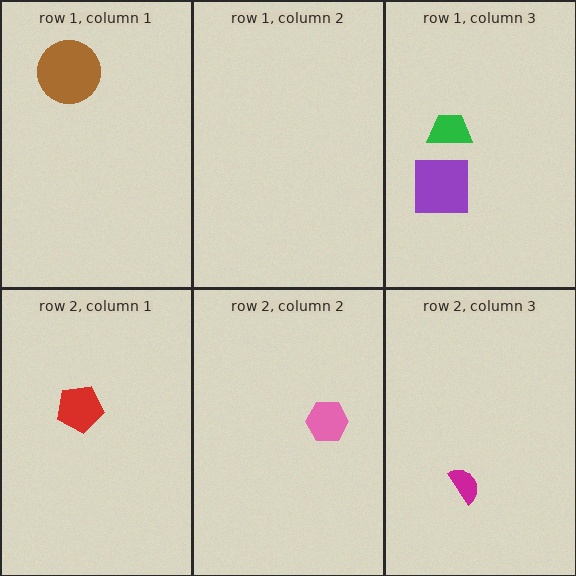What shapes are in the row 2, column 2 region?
The pink hexagon.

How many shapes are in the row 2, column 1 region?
1.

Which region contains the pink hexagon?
The row 2, column 2 region.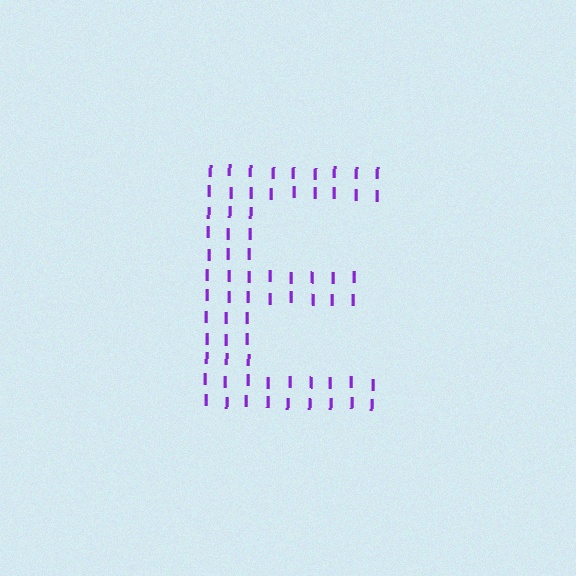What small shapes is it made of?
It is made of small letter I's.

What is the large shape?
The large shape is the letter E.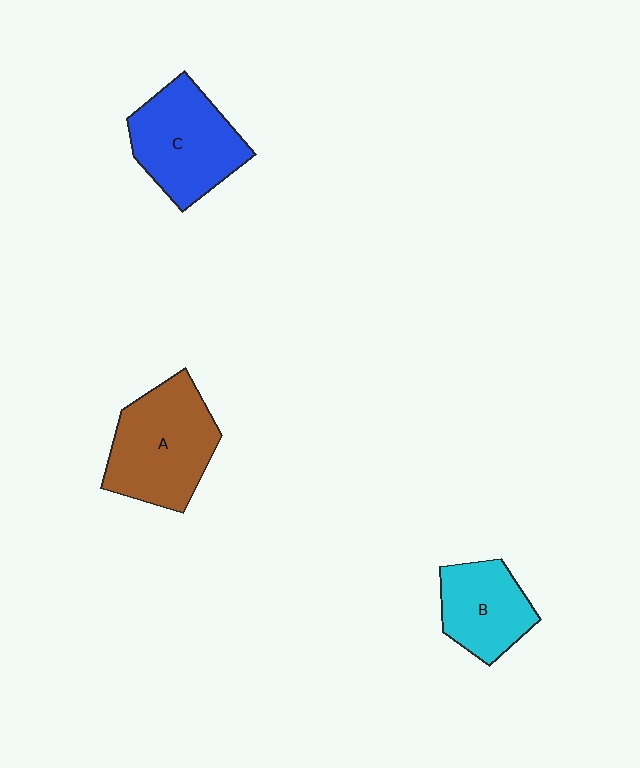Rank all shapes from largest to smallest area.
From largest to smallest: A (brown), C (blue), B (cyan).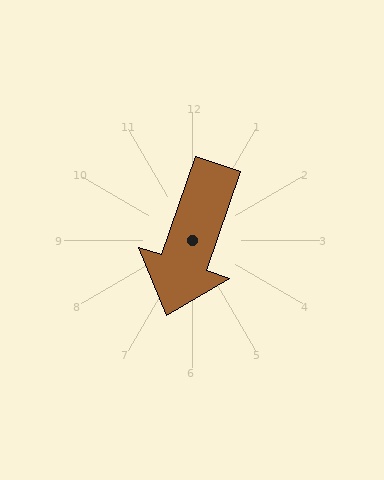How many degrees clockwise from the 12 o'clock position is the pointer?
Approximately 199 degrees.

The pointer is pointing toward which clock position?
Roughly 7 o'clock.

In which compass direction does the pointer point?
South.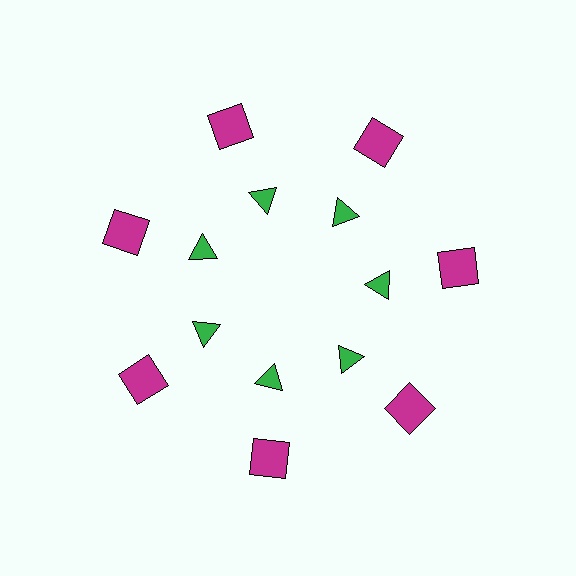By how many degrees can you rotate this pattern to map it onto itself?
The pattern maps onto itself every 51 degrees of rotation.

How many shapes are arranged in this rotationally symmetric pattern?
There are 14 shapes, arranged in 7 groups of 2.